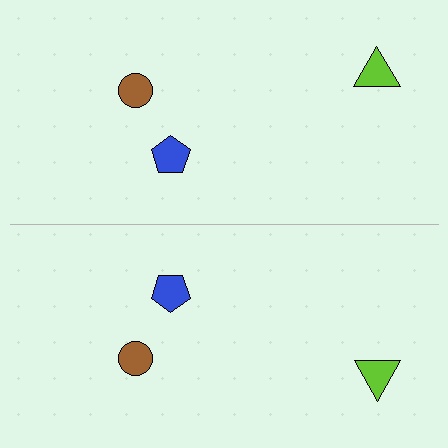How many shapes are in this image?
There are 6 shapes in this image.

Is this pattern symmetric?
Yes, this pattern has bilateral (reflection) symmetry.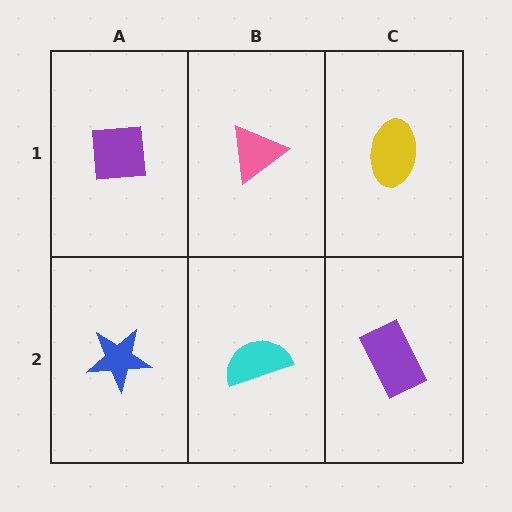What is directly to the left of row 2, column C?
A cyan semicircle.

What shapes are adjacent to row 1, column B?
A cyan semicircle (row 2, column B), a purple square (row 1, column A), a yellow ellipse (row 1, column C).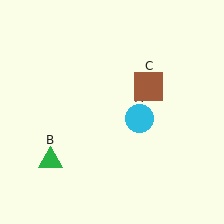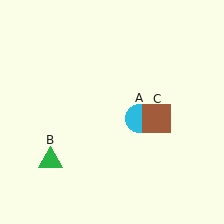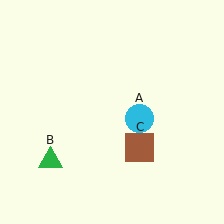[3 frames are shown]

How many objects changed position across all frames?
1 object changed position: brown square (object C).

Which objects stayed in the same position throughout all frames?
Cyan circle (object A) and green triangle (object B) remained stationary.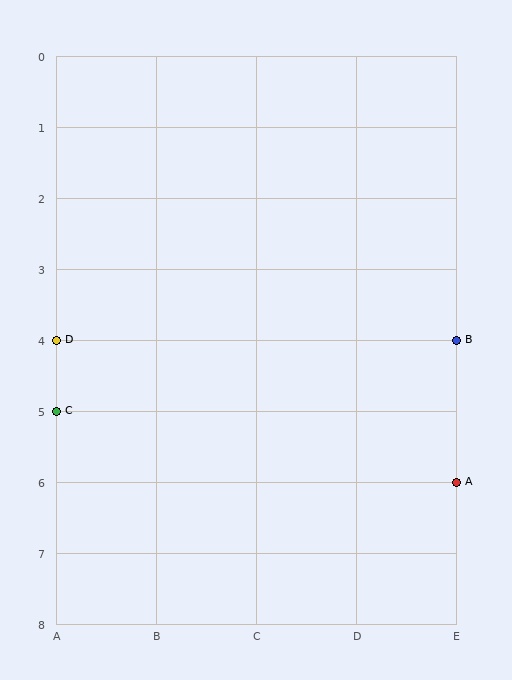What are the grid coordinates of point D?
Point D is at grid coordinates (A, 4).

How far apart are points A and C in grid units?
Points A and C are 4 columns and 1 row apart (about 4.1 grid units diagonally).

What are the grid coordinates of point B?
Point B is at grid coordinates (E, 4).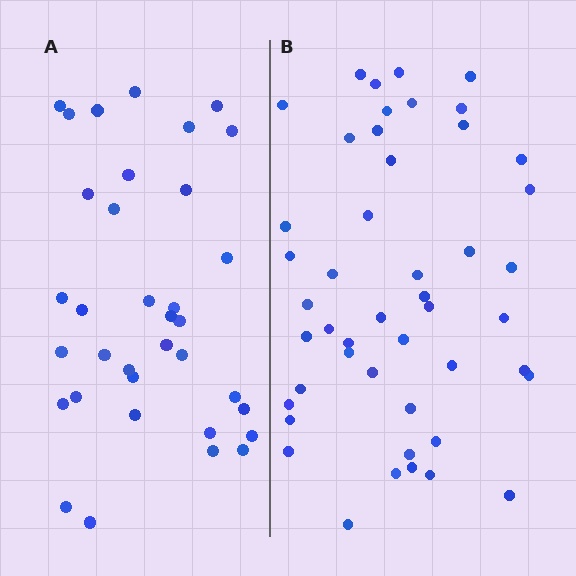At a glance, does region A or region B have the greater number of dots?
Region B (the right region) has more dots.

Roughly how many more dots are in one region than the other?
Region B has roughly 12 or so more dots than region A.